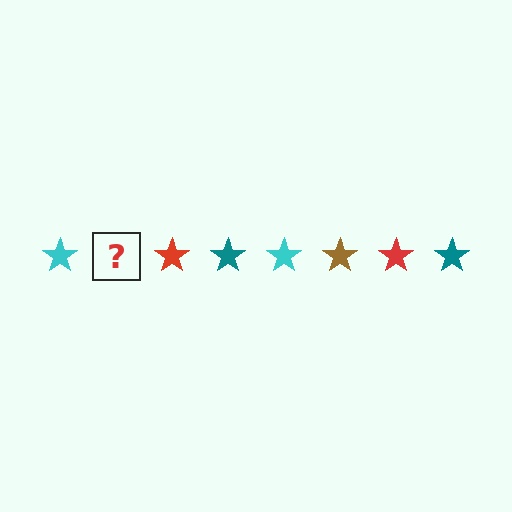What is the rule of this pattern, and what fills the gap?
The rule is that the pattern cycles through cyan, brown, red, teal stars. The gap should be filled with a brown star.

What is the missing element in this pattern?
The missing element is a brown star.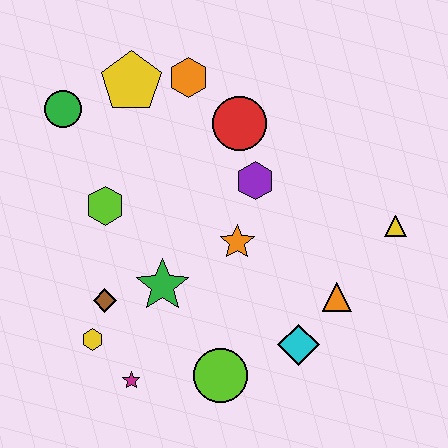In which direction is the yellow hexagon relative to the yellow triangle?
The yellow hexagon is to the left of the yellow triangle.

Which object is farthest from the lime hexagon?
The yellow triangle is farthest from the lime hexagon.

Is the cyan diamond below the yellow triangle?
Yes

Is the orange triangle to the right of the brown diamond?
Yes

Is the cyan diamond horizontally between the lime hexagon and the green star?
No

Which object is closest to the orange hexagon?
The yellow pentagon is closest to the orange hexagon.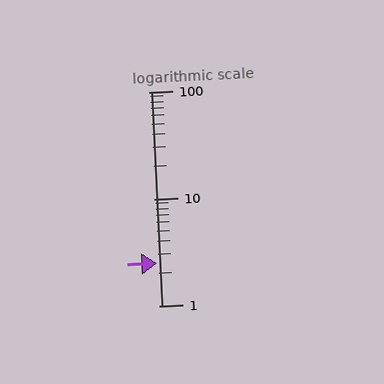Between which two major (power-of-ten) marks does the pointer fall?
The pointer is between 1 and 10.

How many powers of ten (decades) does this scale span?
The scale spans 2 decades, from 1 to 100.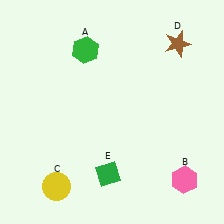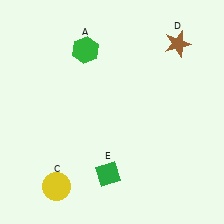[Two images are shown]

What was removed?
The pink hexagon (B) was removed in Image 2.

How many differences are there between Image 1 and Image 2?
There is 1 difference between the two images.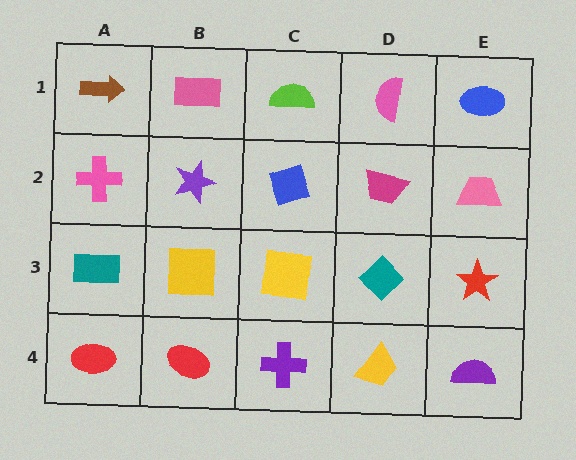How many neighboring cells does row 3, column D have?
4.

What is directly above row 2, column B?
A pink rectangle.